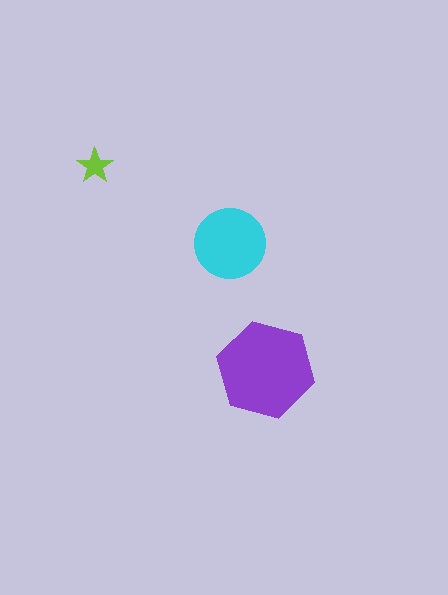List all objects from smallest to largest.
The lime star, the cyan circle, the purple hexagon.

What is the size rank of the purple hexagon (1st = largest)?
1st.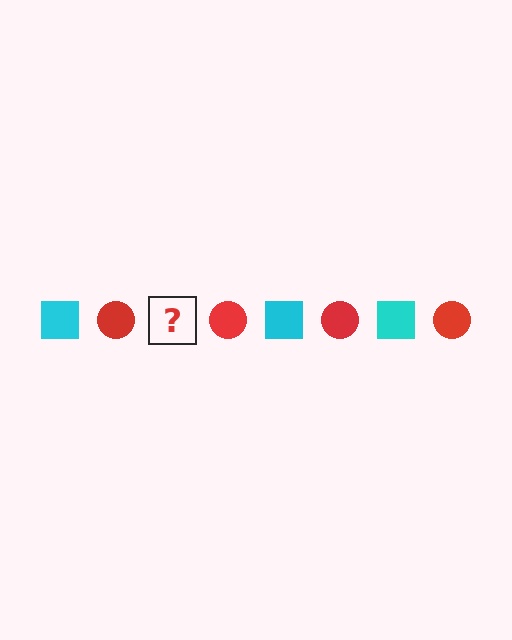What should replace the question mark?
The question mark should be replaced with a cyan square.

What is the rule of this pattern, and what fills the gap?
The rule is that the pattern alternates between cyan square and red circle. The gap should be filled with a cyan square.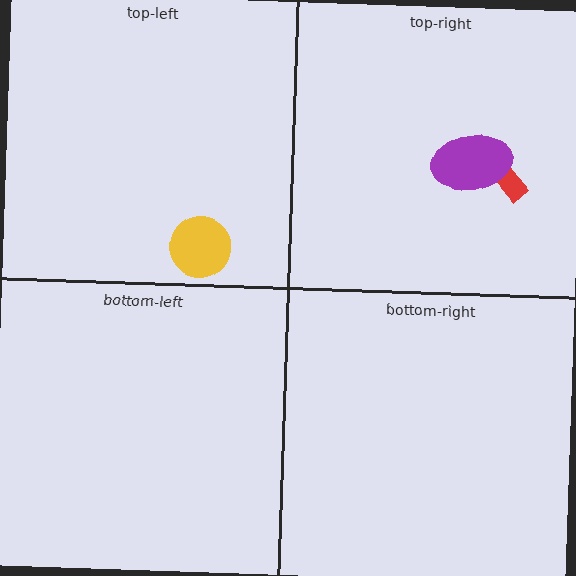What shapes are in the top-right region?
The red arrow, the purple ellipse.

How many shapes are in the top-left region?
1.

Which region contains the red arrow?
The top-right region.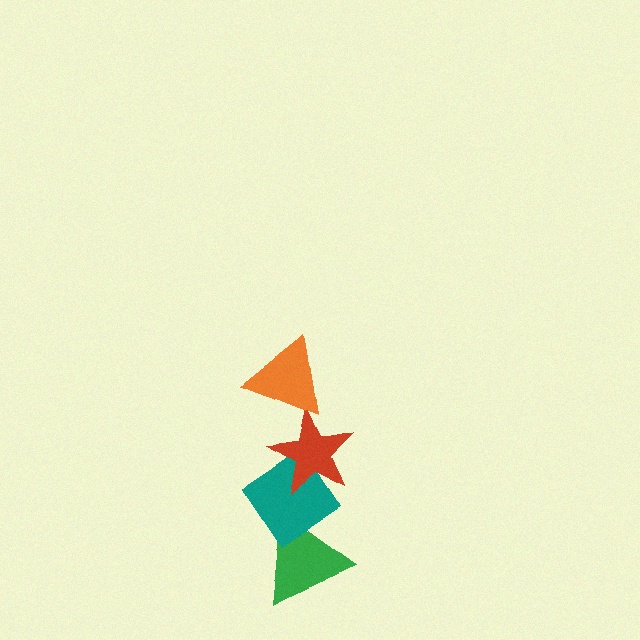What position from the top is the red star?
The red star is 2nd from the top.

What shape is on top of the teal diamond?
The red star is on top of the teal diamond.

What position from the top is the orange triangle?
The orange triangle is 1st from the top.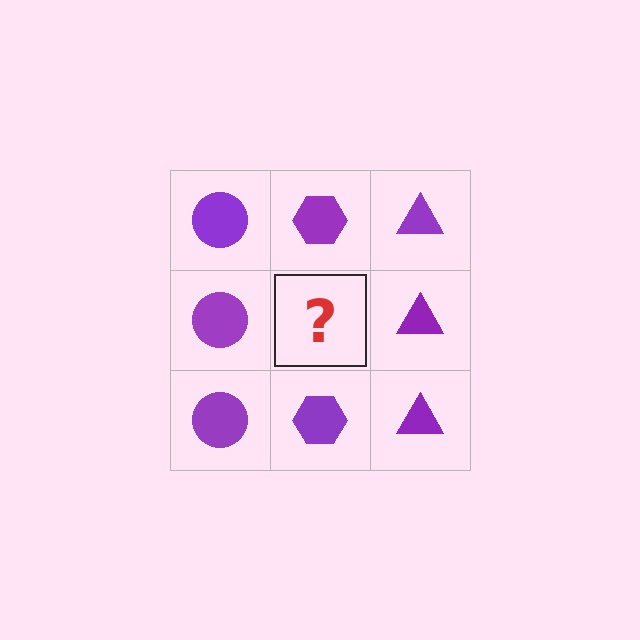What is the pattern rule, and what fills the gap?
The rule is that each column has a consistent shape. The gap should be filled with a purple hexagon.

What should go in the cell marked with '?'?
The missing cell should contain a purple hexagon.